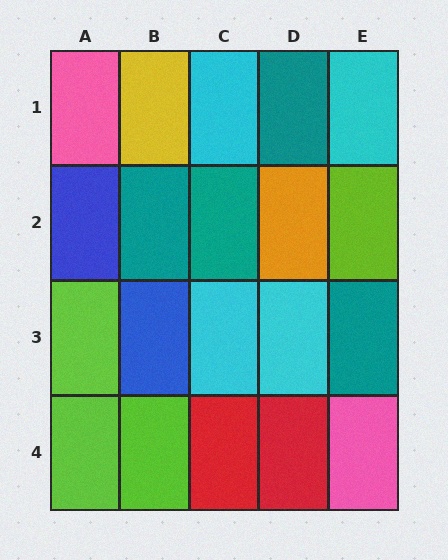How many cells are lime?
4 cells are lime.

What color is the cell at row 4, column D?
Red.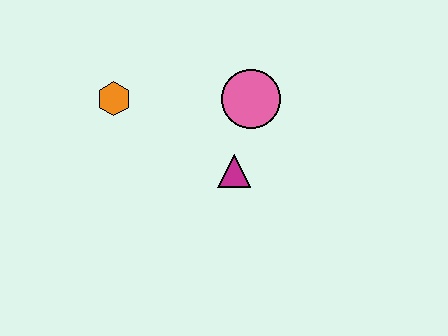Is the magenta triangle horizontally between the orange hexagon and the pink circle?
Yes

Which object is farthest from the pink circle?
The orange hexagon is farthest from the pink circle.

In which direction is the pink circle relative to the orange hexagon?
The pink circle is to the right of the orange hexagon.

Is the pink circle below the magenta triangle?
No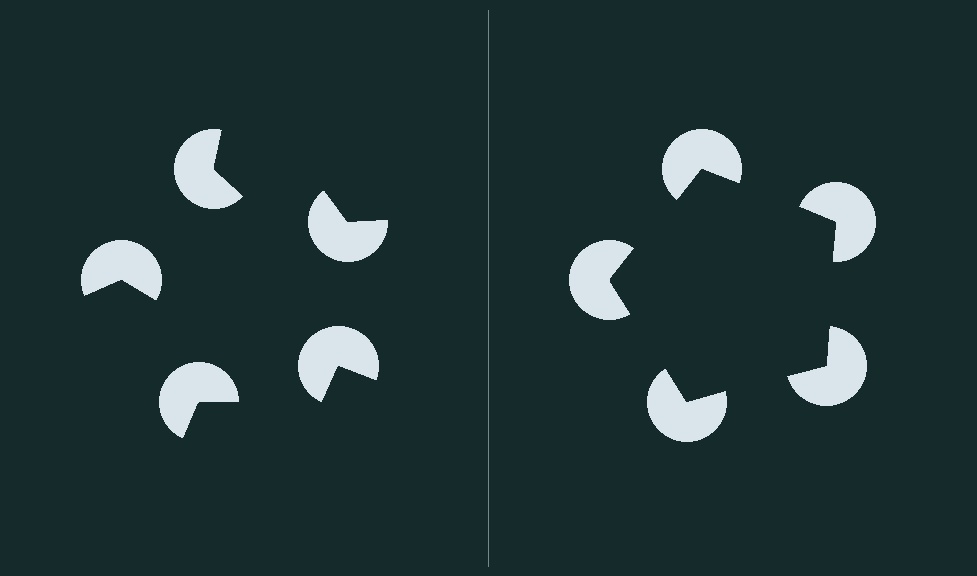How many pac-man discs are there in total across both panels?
10 — 5 on each side.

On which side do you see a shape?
An illusory pentagon appears on the right side. On the left side the wedge cuts are rotated, so no coherent shape forms.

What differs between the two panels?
The pac-man discs are positioned identically on both sides; only the wedge orientations differ. On the right they align to a pentagon; on the left they are misaligned.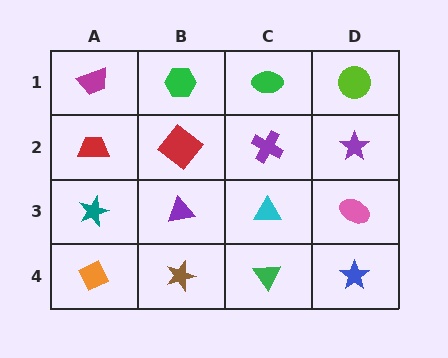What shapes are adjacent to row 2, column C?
A green ellipse (row 1, column C), a cyan triangle (row 3, column C), a red diamond (row 2, column B), a purple star (row 2, column D).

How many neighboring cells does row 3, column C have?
4.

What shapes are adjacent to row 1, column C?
A purple cross (row 2, column C), a green hexagon (row 1, column B), a lime circle (row 1, column D).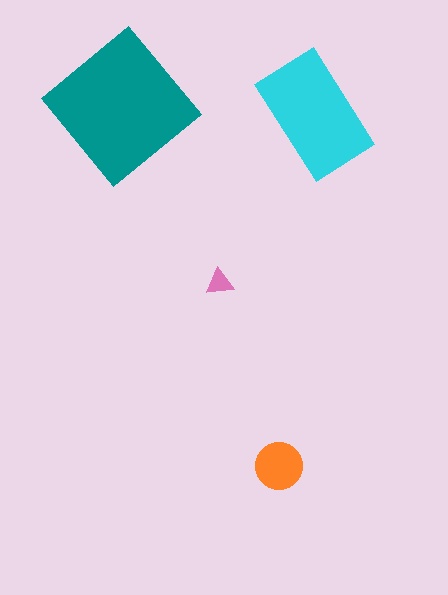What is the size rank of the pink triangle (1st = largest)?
4th.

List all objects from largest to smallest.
The teal diamond, the cyan rectangle, the orange circle, the pink triangle.